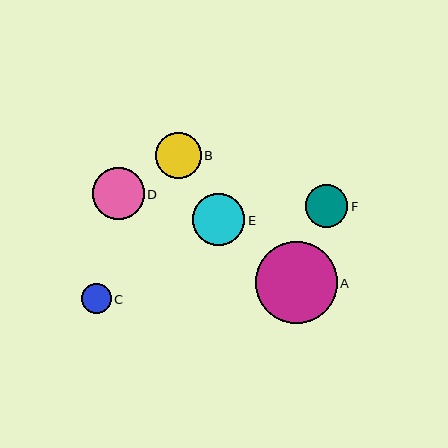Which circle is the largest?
Circle A is the largest with a size of approximately 82 pixels.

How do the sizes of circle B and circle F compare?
Circle B and circle F are approximately the same size.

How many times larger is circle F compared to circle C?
Circle F is approximately 1.4 times the size of circle C.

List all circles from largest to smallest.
From largest to smallest: A, E, D, B, F, C.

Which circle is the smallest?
Circle C is the smallest with a size of approximately 30 pixels.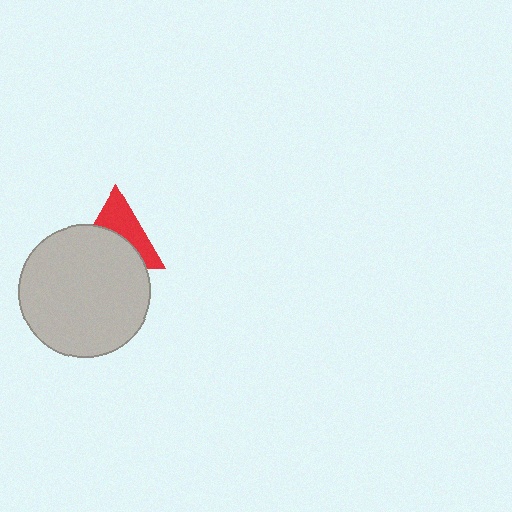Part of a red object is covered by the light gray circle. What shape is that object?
It is a triangle.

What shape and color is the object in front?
The object in front is a light gray circle.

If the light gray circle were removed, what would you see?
You would see the complete red triangle.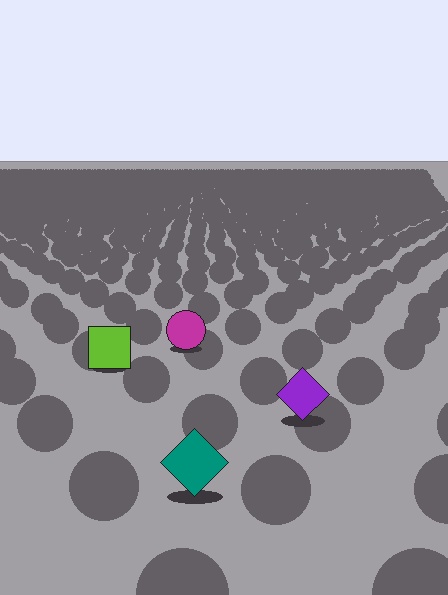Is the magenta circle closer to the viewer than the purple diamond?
No. The purple diamond is closer — you can tell from the texture gradient: the ground texture is coarser near it.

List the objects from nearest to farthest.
From nearest to farthest: the teal diamond, the purple diamond, the lime square, the magenta circle.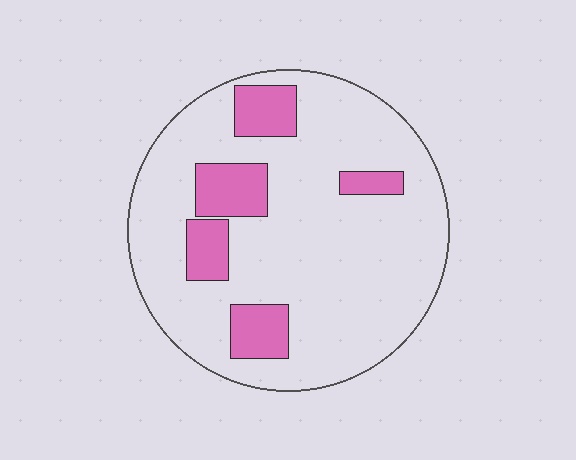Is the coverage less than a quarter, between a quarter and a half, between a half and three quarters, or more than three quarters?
Less than a quarter.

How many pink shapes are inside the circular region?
5.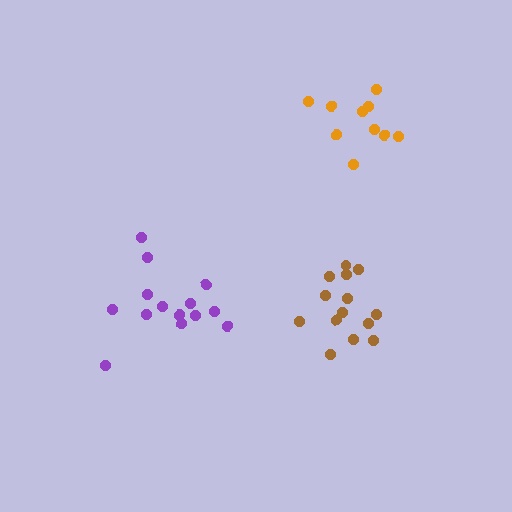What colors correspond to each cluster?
The clusters are colored: purple, brown, orange.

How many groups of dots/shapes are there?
There are 3 groups.